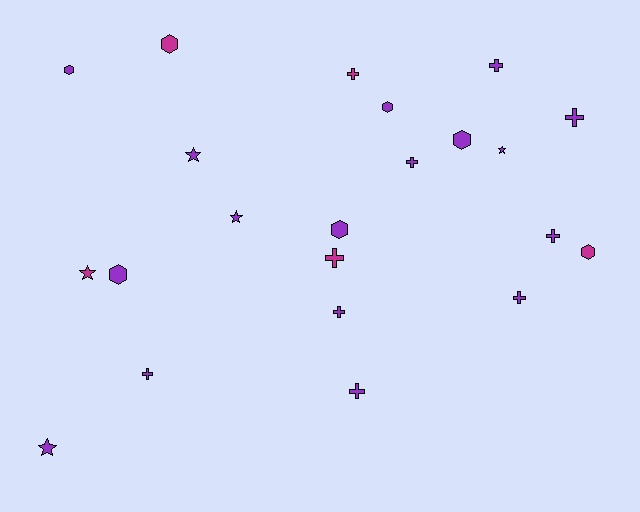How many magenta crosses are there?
There are 2 magenta crosses.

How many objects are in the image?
There are 22 objects.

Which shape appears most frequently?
Cross, with 10 objects.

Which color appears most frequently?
Purple, with 17 objects.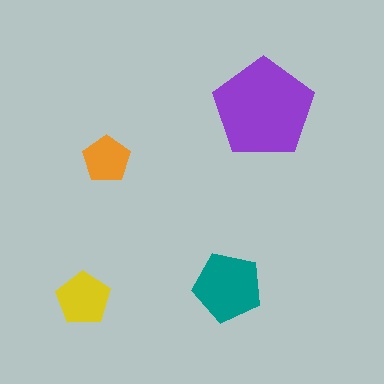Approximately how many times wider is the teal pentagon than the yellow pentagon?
About 1.5 times wider.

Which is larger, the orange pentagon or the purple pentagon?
The purple one.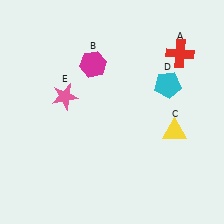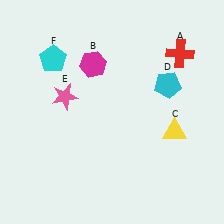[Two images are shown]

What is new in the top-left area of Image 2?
A cyan pentagon (F) was added in the top-left area of Image 2.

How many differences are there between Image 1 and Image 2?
There is 1 difference between the two images.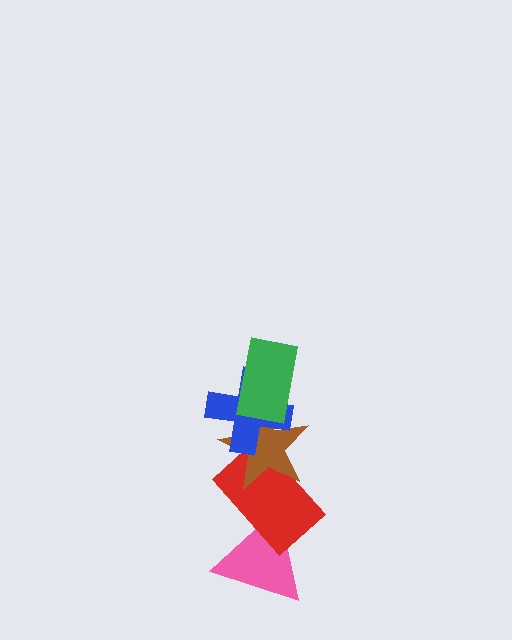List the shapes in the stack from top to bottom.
From top to bottom: the green rectangle, the blue cross, the brown star, the red rectangle, the pink triangle.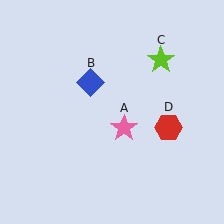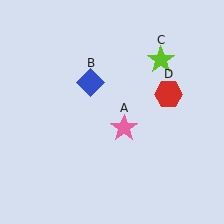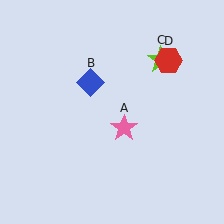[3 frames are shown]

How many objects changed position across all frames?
1 object changed position: red hexagon (object D).